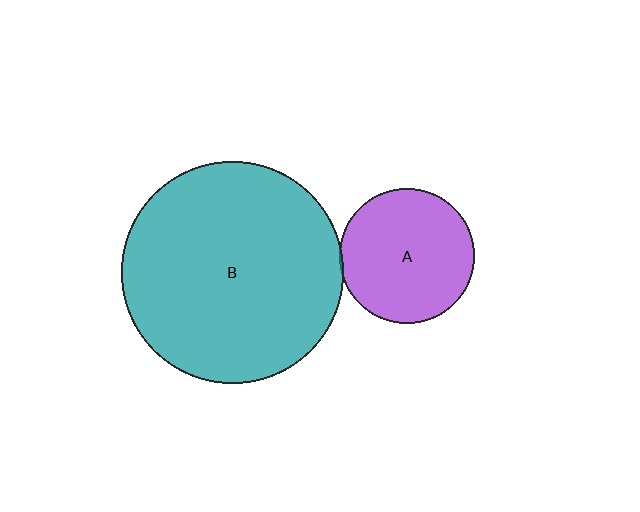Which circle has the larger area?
Circle B (teal).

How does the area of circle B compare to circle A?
Approximately 2.7 times.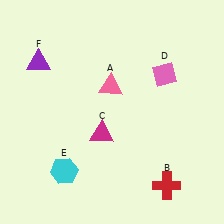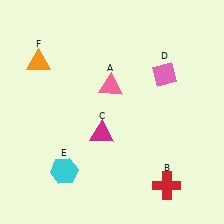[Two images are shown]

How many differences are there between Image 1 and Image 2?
There is 1 difference between the two images.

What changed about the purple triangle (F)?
In Image 1, F is purple. In Image 2, it changed to orange.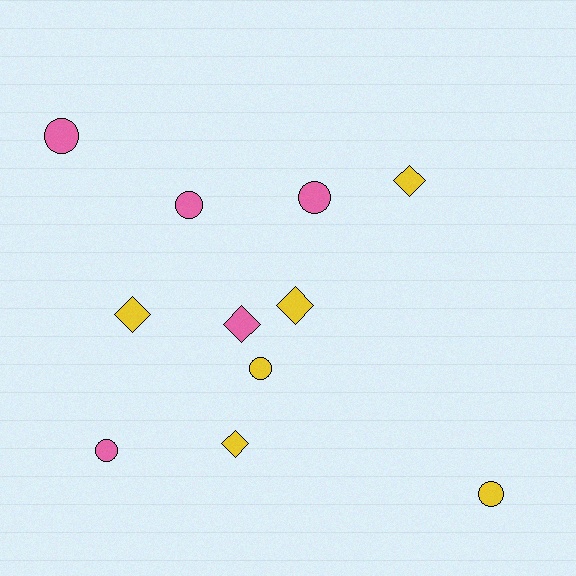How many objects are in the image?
There are 11 objects.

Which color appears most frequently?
Yellow, with 6 objects.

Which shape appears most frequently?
Circle, with 6 objects.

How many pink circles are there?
There are 4 pink circles.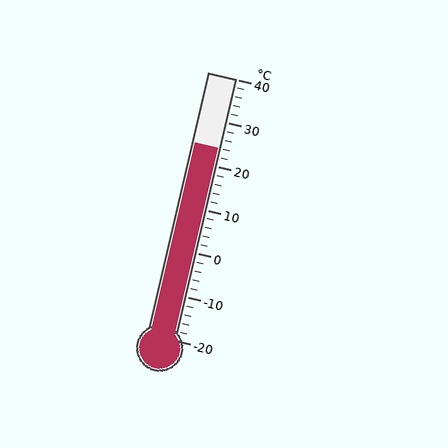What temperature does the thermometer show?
The thermometer shows approximately 24°C.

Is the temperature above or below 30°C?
The temperature is below 30°C.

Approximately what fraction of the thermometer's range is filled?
The thermometer is filled to approximately 75% of its range.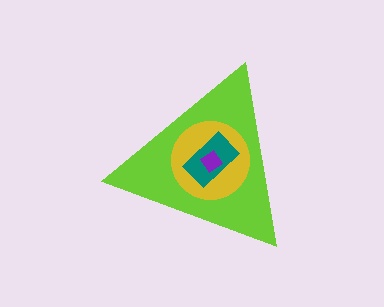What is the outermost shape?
The lime triangle.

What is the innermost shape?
The purple diamond.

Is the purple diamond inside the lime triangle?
Yes.